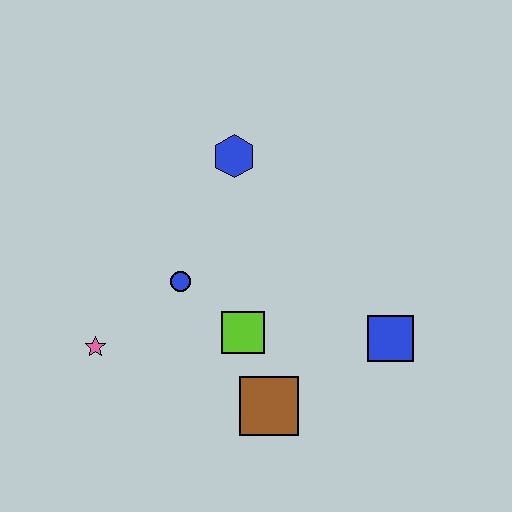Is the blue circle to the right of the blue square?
No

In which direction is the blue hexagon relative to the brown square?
The blue hexagon is above the brown square.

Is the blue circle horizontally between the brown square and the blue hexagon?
No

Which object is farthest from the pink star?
The blue square is farthest from the pink star.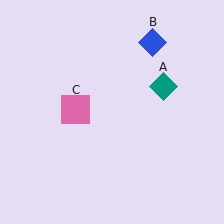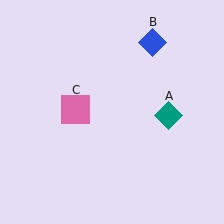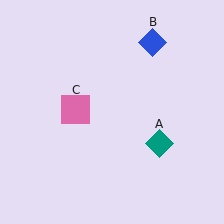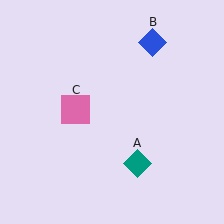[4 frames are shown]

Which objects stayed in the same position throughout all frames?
Blue diamond (object B) and pink square (object C) remained stationary.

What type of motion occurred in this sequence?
The teal diamond (object A) rotated clockwise around the center of the scene.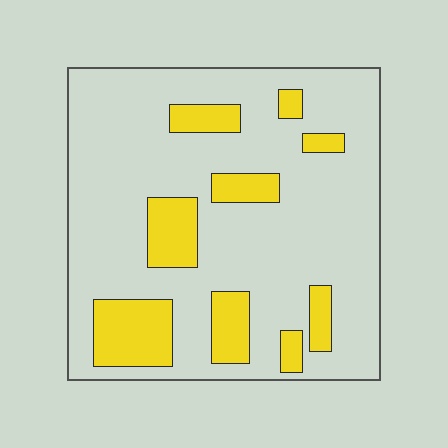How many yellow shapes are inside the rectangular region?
9.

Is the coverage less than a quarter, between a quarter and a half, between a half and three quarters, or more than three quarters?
Less than a quarter.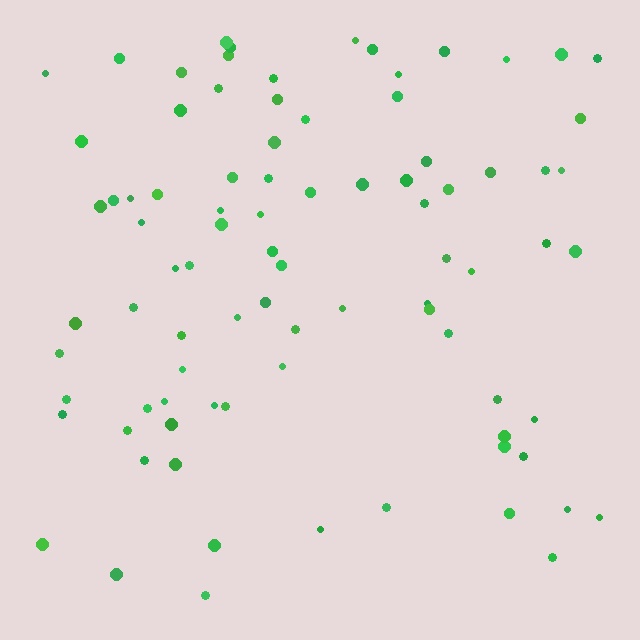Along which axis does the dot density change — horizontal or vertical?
Vertical.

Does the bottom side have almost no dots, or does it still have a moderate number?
Still a moderate number, just noticeably fewer than the top.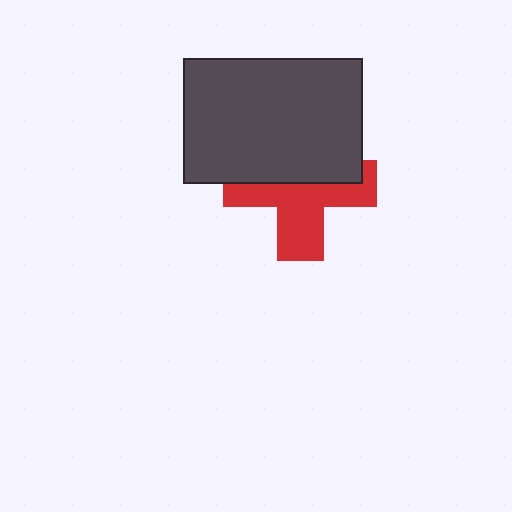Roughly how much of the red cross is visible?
About half of it is visible (roughly 53%).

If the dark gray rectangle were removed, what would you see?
You would see the complete red cross.